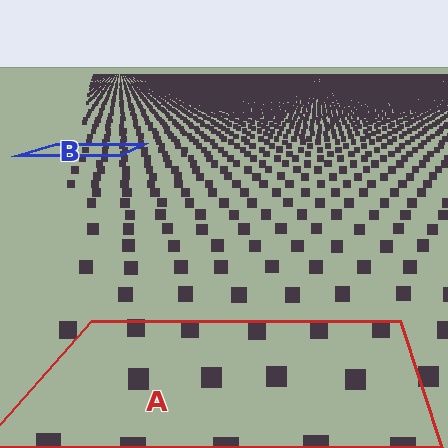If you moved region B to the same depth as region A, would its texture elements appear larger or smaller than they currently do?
They would appear larger. At a closer depth, the same texture elements are projected at a bigger on-screen size.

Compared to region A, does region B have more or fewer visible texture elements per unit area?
Region B has more texture elements per unit area — they are packed more densely because it is farther away.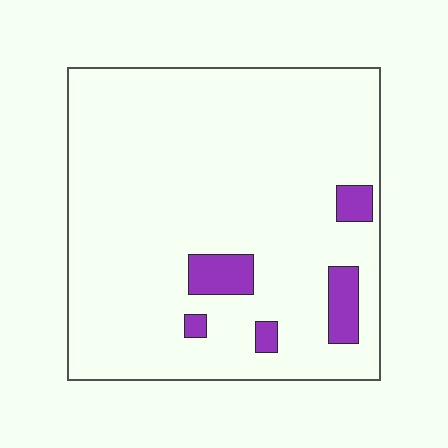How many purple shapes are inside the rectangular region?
5.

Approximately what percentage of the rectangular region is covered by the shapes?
Approximately 10%.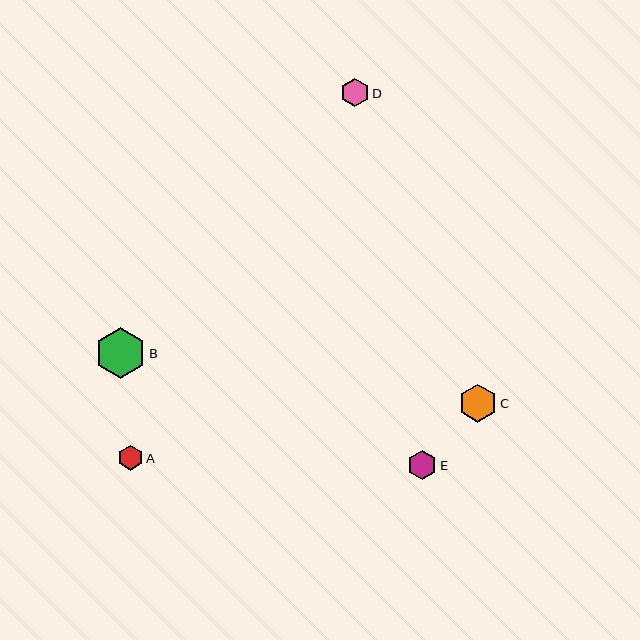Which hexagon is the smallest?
Hexagon A is the smallest with a size of approximately 25 pixels.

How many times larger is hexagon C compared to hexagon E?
Hexagon C is approximately 1.3 times the size of hexagon E.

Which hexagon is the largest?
Hexagon B is the largest with a size of approximately 50 pixels.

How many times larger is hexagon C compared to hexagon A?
Hexagon C is approximately 1.6 times the size of hexagon A.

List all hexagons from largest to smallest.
From largest to smallest: B, C, E, D, A.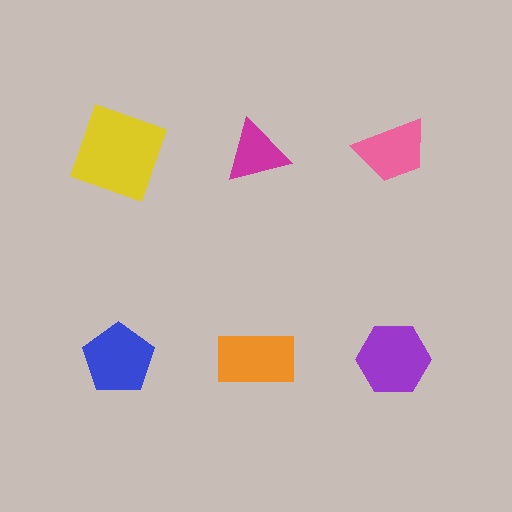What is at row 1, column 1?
A yellow square.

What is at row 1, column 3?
A pink trapezoid.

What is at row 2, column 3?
A purple hexagon.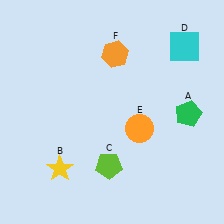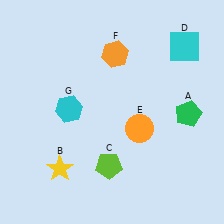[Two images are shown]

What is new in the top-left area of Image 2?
A cyan hexagon (G) was added in the top-left area of Image 2.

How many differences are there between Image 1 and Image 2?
There is 1 difference between the two images.